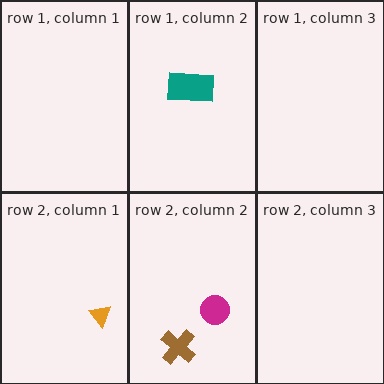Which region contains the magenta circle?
The row 2, column 2 region.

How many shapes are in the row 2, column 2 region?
2.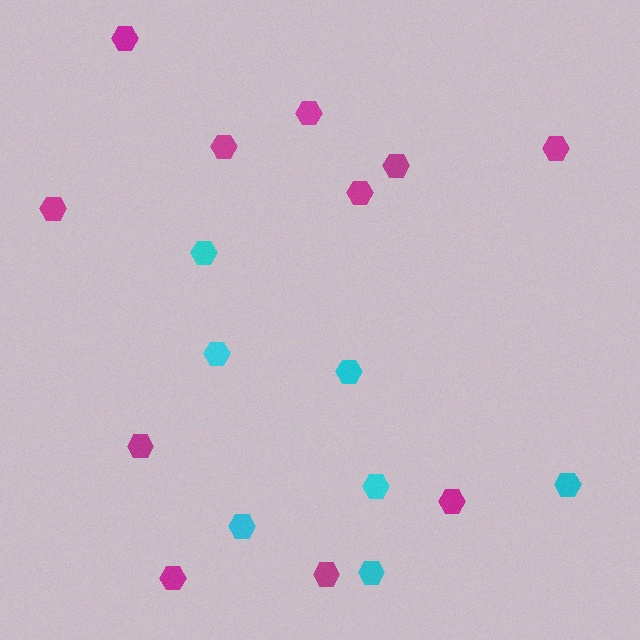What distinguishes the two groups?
There are 2 groups: one group of cyan hexagons (7) and one group of magenta hexagons (11).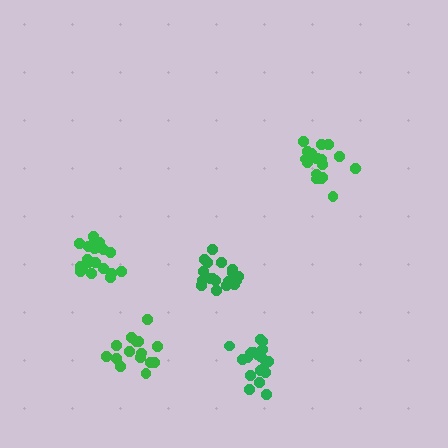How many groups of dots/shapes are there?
There are 5 groups.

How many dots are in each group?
Group 1: 15 dots, Group 2: 21 dots, Group 3: 21 dots, Group 4: 18 dots, Group 5: 19 dots (94 total).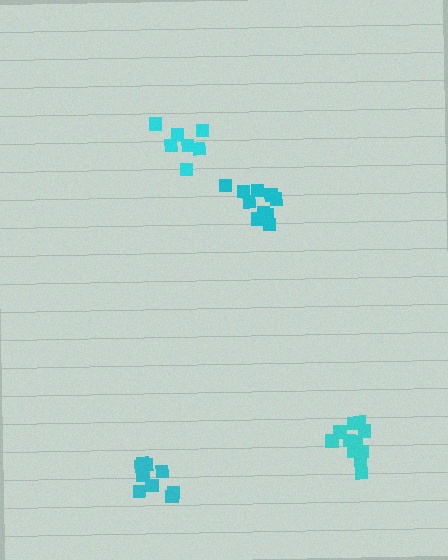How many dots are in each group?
Group 1: 7 dots, Group 2: 10 dots, Group 3: 12 dots, Group 4: 10 dots (39 total).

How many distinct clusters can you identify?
There are 4 distinct clusters.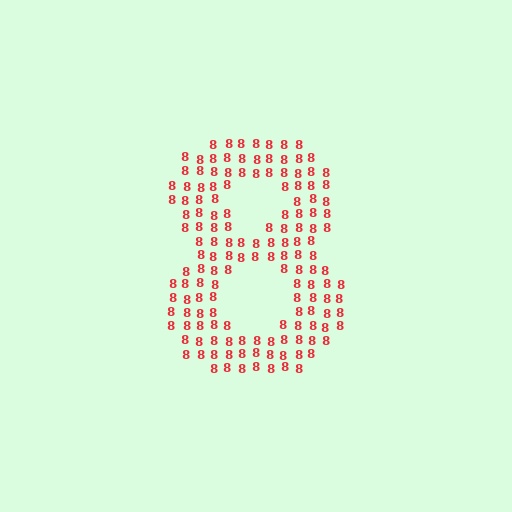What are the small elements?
The small elements are digit 8's.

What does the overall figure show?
The overall figure shows the digit 8.